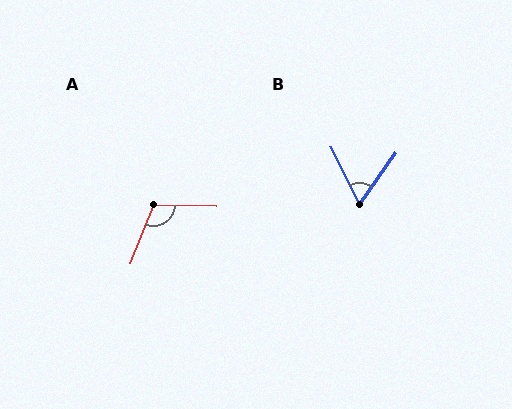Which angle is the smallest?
B, at approximately 61 degrees.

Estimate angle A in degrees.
Approximately 111 degrees.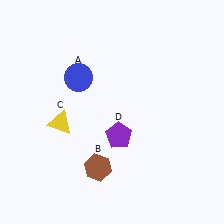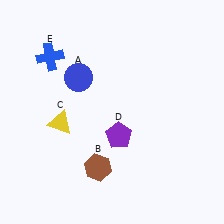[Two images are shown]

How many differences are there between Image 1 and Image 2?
There is 1 difference between the two images.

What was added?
A blue cross (E) was added in Image 2.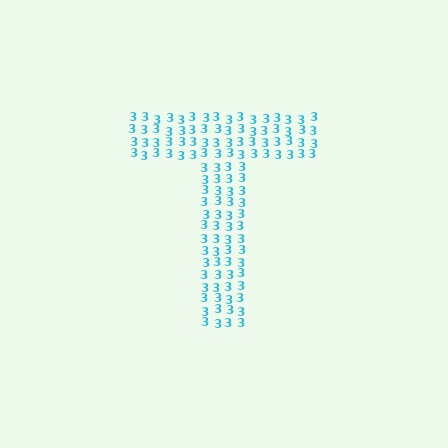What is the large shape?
The large shape is the letter T.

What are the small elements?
The small elements are digit 3's.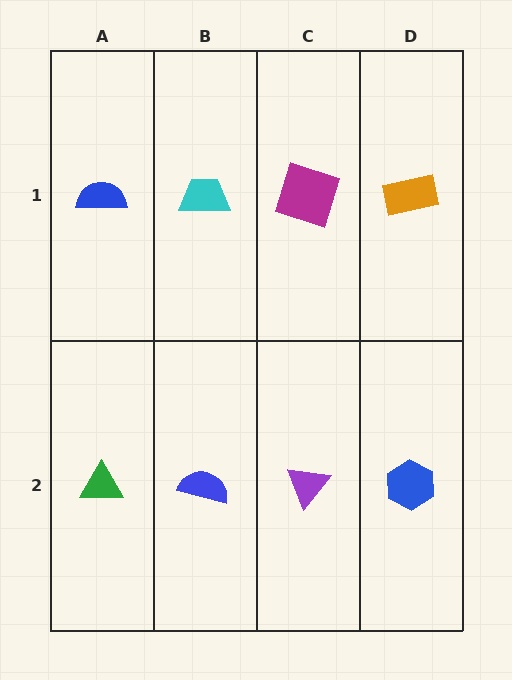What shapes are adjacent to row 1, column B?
A blue semicircle (row 2, column B), a blue semicircle (row 1, column A), a magenta square (row 1, column C).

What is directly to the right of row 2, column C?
A blue hexagon.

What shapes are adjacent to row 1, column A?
A green triangle (row 2, column A), a cyan trapezoid (row 1, column B).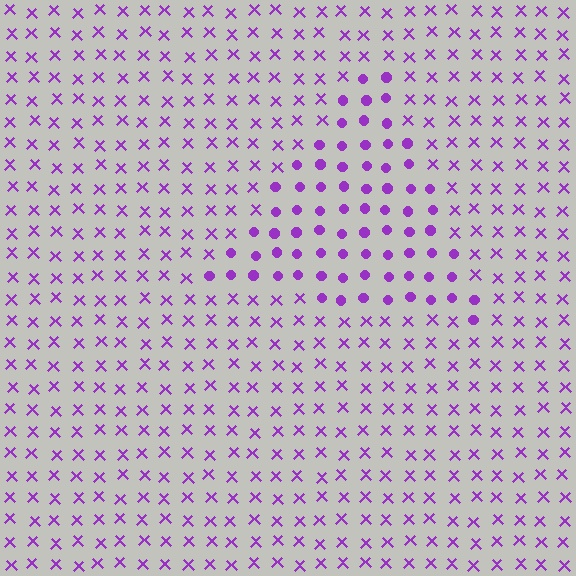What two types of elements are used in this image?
The image uses circles inside the triangle region and X marks outside it.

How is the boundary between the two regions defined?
The boundary is defined by a change in element shape: circles inside vs. X marks outside. All elements share the same color and spacing.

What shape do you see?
I see a triangle.